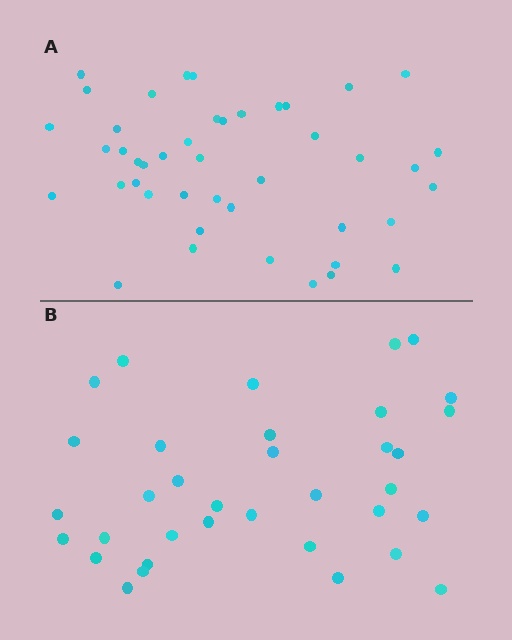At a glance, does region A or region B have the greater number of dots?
Region A (the top region) has more dots.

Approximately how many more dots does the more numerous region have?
Region A has roughly 8 or so more dots than region B.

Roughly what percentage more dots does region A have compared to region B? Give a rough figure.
About 25% more.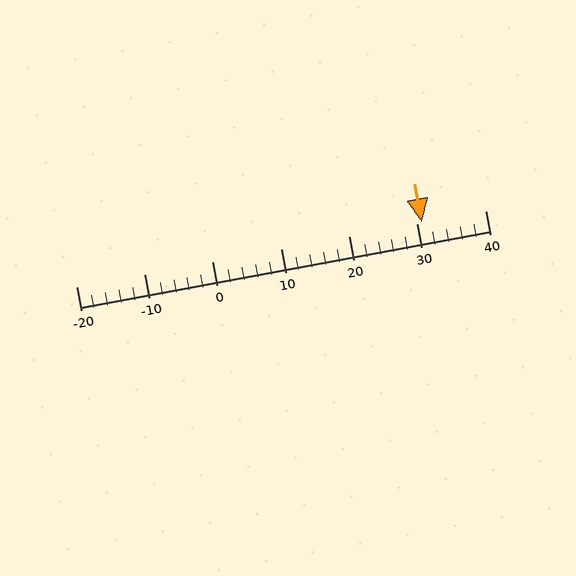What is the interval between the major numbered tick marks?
The major tick marks are spaced 10 units apart.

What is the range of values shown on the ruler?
The ruler shows values from -20 to 40.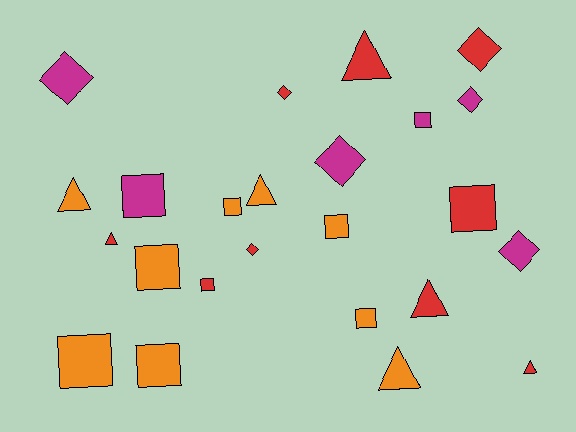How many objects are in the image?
There are 24 objects.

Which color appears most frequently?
Orange, with 9 objects.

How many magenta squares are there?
There are 2 magenta squares.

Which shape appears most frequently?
Square, with 10 objects.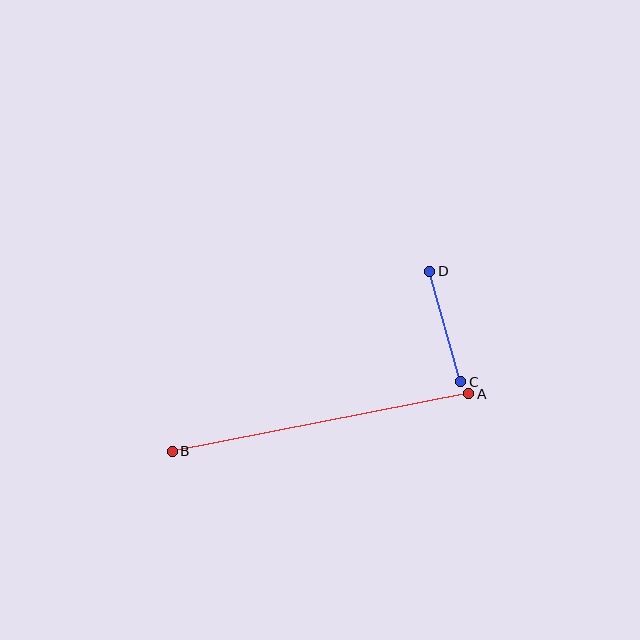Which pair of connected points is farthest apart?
Points A and B are farthest apart.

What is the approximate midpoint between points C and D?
The midpoint is at approximately (445, 326) pixels.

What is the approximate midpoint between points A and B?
The midpoint is at approximately (321, 422) pixels.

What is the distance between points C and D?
The distance is approximately 115 pixels.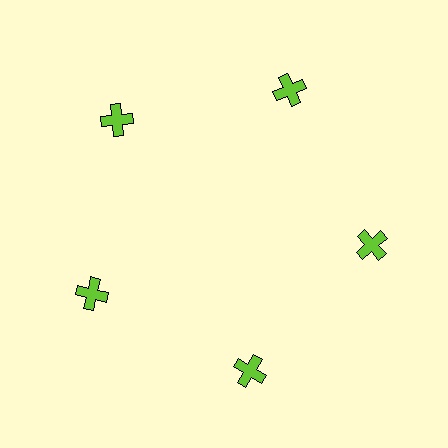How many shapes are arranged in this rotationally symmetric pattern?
There are 5 shapes, arranged in 5 groups of 1.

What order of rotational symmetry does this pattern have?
This pattern has 5-fold rotational symmetry.